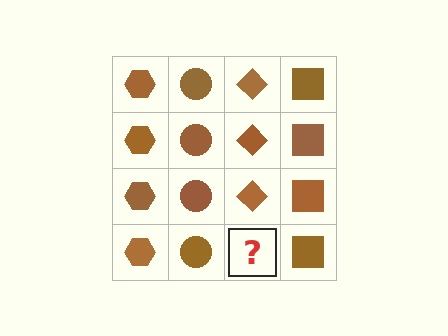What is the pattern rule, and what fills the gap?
The rule is that each column has a consistent shape. The gap should be filled with a brown diamond.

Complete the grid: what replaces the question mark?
The question mark should be replaced with a brown diamond.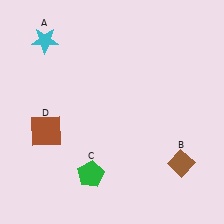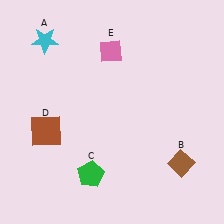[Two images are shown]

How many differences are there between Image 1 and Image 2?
There is 1 difference between the two images.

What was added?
A pink diamond (E) was added in Image 2.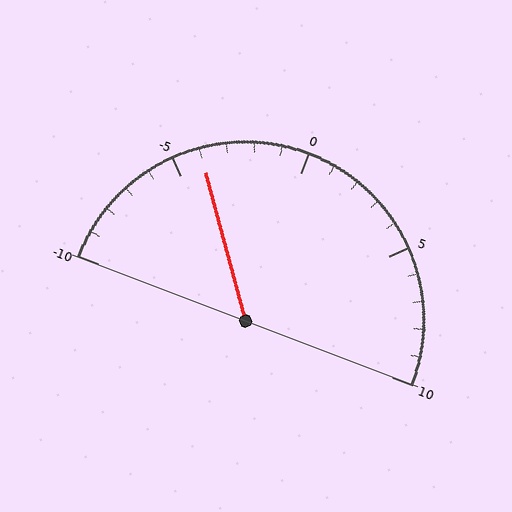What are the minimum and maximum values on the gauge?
The gauge ranges from -10 to 10.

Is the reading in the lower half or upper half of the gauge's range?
The reading is in the lower half of the range (-10 to 10).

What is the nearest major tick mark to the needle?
The nearest major tick mark is -5.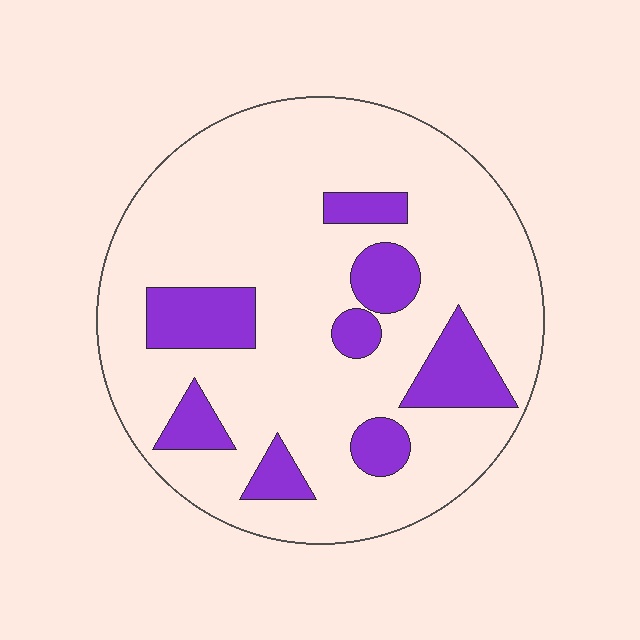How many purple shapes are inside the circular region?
8.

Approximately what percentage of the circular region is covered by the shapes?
Approximately 20%.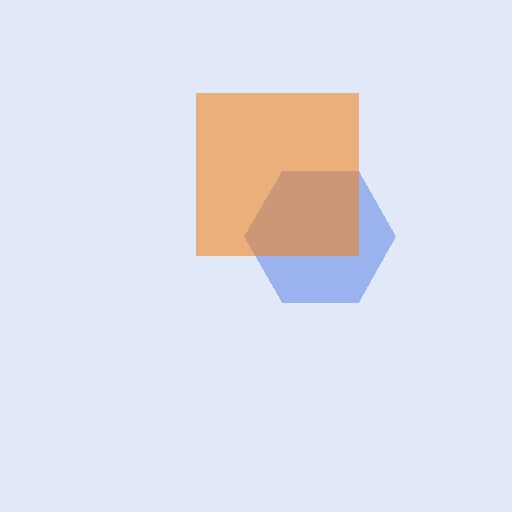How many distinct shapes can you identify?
There are 2 distinct shapes: a blue hexagon, an orange square.